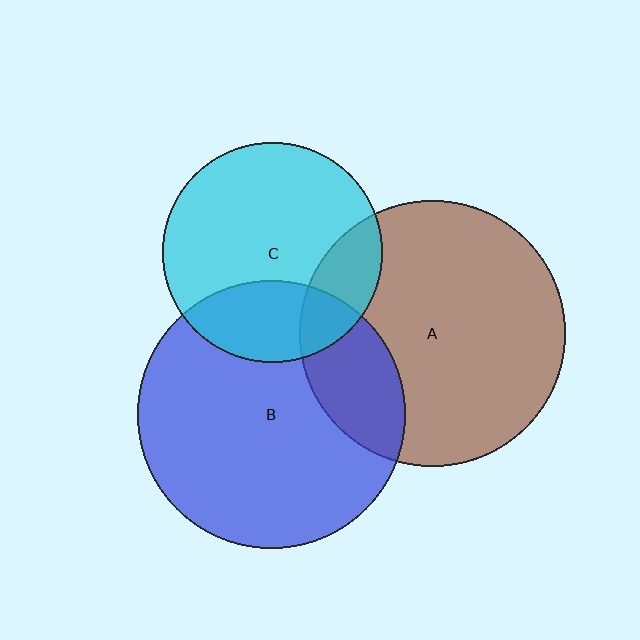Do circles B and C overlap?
Yes.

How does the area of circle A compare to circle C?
Approximately 1.5 times.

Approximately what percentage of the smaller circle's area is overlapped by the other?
Approximately 25%.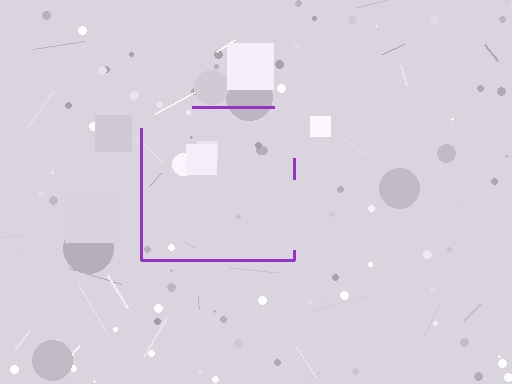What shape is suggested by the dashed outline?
The dashed outline suggests a square.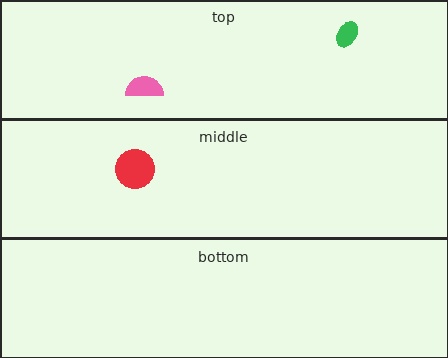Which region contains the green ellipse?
The top region.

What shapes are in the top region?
The green ellipse, the pink semicircle.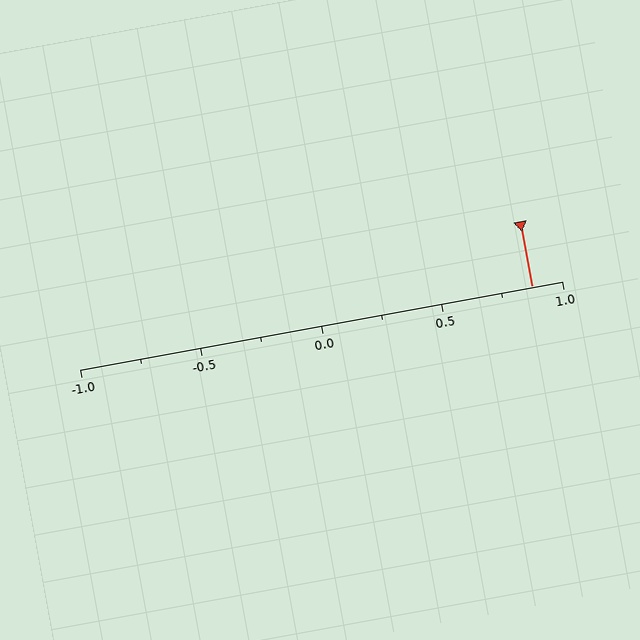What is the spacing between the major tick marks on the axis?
The major ticks are spaced 0.5 apart.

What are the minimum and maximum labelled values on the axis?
The axis runs from -1.0 to 1.0.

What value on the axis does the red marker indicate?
The marker indicates approximately 0.88.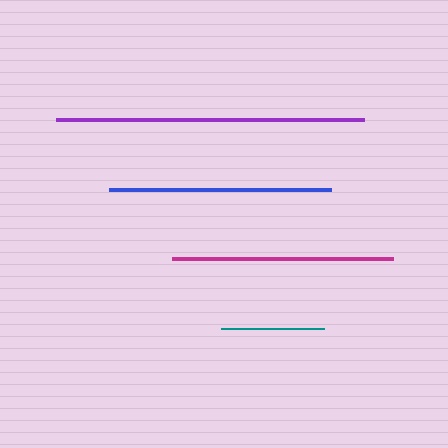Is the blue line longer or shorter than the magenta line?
The magenta line is longer than the blue line.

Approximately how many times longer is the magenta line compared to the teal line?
The magenta line is approximately 2.2 times the length of the teal line.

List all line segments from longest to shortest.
From longest to shortest: purple, magenta, blue, teal.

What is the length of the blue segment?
The blue segment is approximately 221 pixels long.